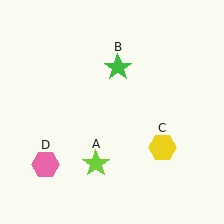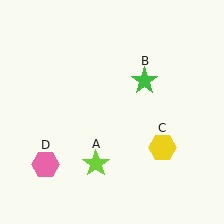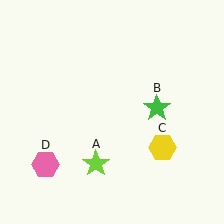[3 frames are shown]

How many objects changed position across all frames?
1 object changed position: green star (object B).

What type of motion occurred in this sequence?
The green star (object B) rotated clockwise around the center of the scene.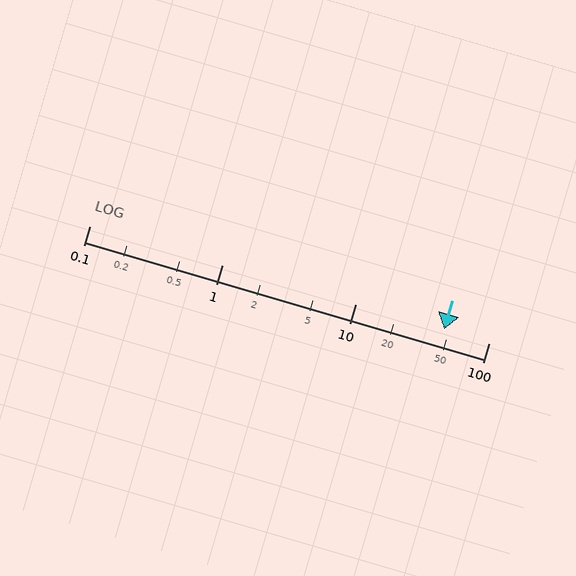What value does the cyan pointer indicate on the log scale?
The pointer indicates approximately 46.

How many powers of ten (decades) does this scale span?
The scale spans 3 decades, from 0.1 to 100.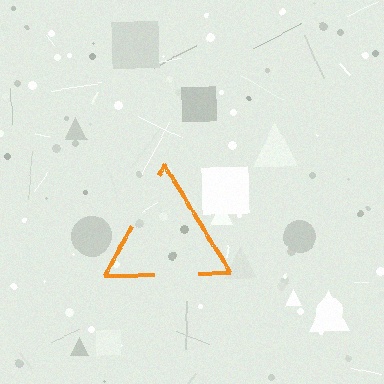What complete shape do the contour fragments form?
The contour fragments form a triangle.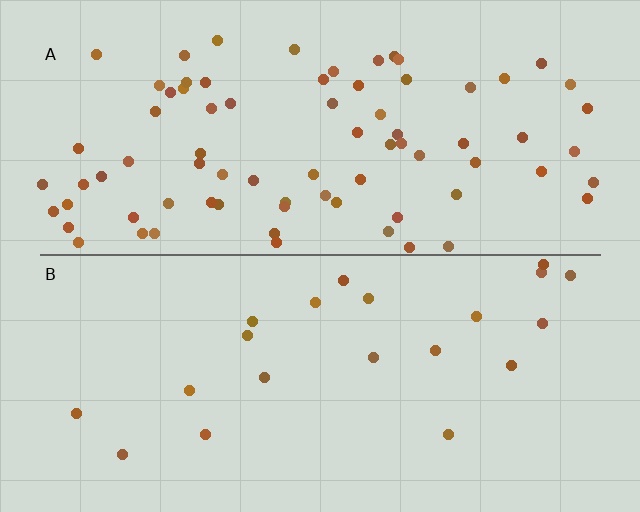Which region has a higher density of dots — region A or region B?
A (the top).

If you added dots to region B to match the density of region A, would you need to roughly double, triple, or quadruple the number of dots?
Approximately quadruple.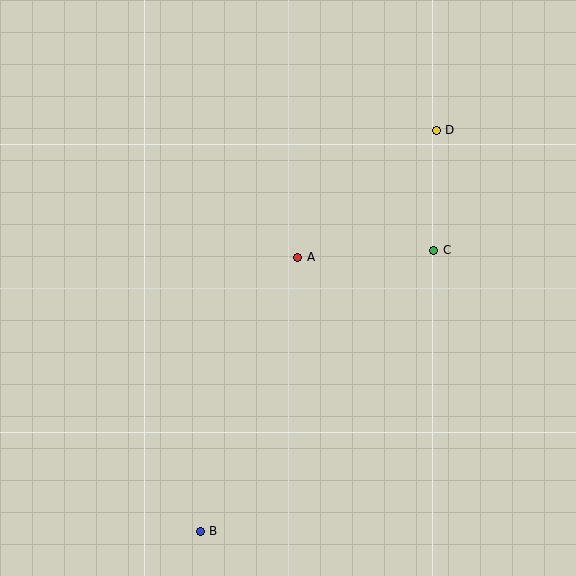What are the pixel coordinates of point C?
Point C is at (434, 250).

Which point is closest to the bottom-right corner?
Point C is closest to the bottom-right corner.